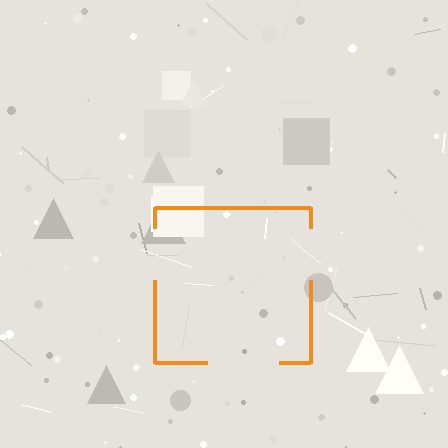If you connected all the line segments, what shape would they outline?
They would outline a square.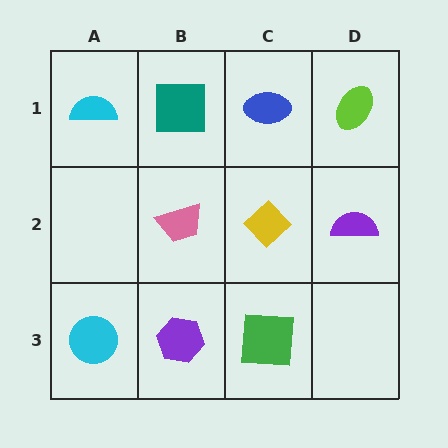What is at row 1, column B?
A teal square.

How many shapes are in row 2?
3 shapes.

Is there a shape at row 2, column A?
No, that cell is empty.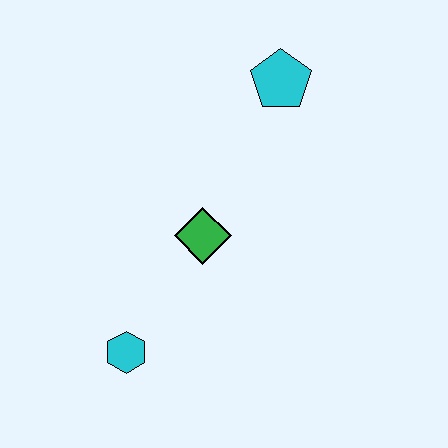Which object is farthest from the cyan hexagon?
The cyan pentagon is farthest from the cyan hexagon.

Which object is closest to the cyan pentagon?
The green diamond is closest to the cyan pentagon.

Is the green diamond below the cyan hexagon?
No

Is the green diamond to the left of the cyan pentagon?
Yes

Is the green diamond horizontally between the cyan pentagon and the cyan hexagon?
Yes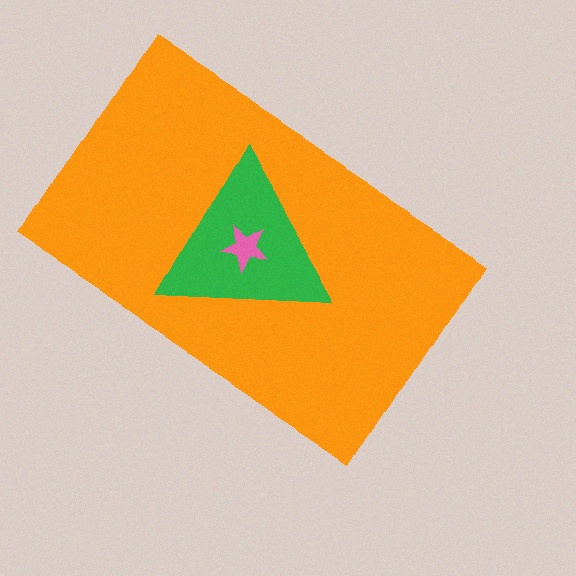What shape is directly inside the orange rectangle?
The green triangle.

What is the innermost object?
The pink star.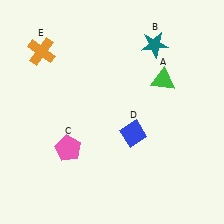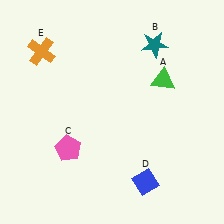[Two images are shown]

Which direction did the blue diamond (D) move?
The blue diamond (D) moved down.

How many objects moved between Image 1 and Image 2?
1 object moved between the two images.